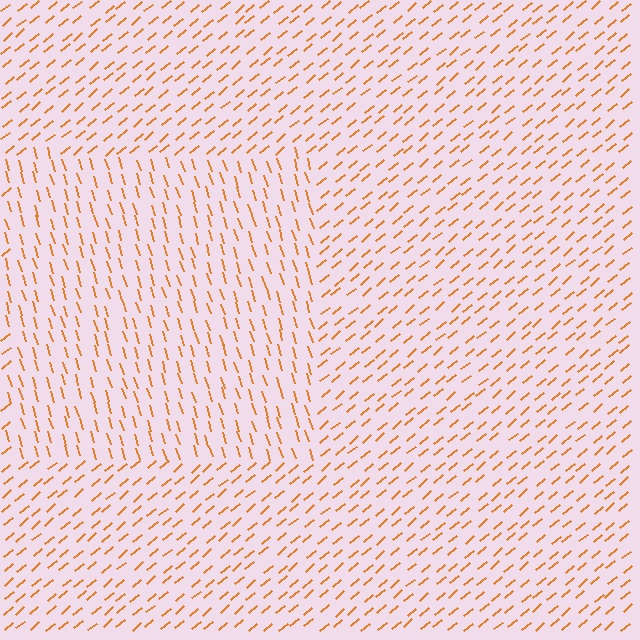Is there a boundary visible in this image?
Yes, there is a texture boundary formed by a change in line orientation.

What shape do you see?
I see a rectangle.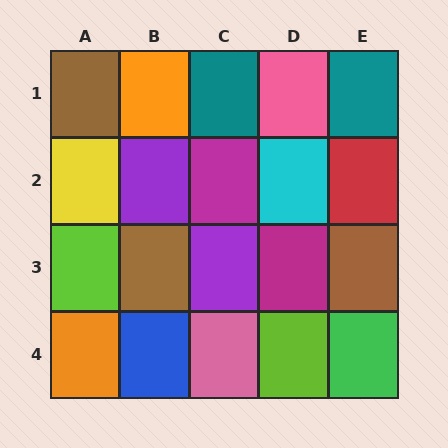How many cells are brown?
3 cells are brown.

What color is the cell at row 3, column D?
Magenta.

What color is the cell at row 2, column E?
Red.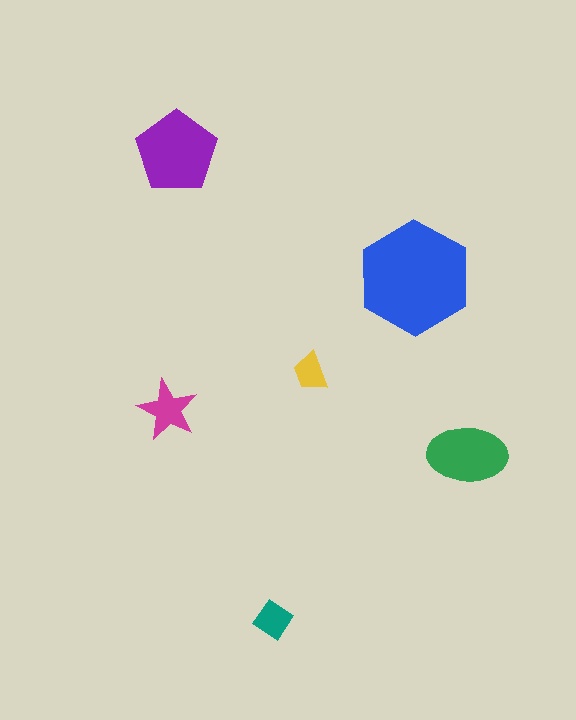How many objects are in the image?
There are 6 objects in the image.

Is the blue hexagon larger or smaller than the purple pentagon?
Larger.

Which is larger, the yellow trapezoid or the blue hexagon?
The blue hexagon.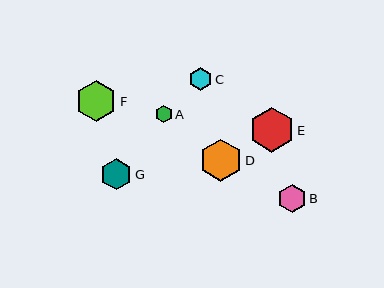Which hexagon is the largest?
Hexagon E is the largest with a size of approximately 45 pixels.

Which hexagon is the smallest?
Hexagon A is the smallest with a size of approximately 17 pixels.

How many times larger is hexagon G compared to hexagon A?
Hexagon G is approximately 1.8 times the size of hexagon A.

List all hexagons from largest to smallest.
From largest to smallest: E, D, F, G, B, C, A.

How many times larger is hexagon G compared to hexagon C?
Hexagon G is approximately 1.4 times the size of hexagon C.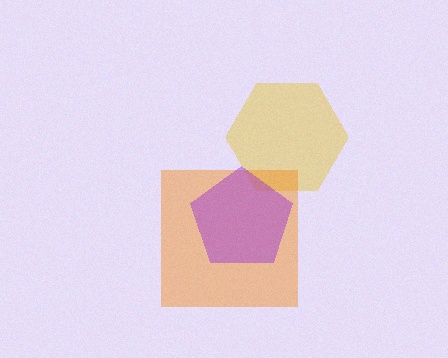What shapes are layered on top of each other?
The layered shapes are: a yellow hexagon, an orange square, a purple pentagon.